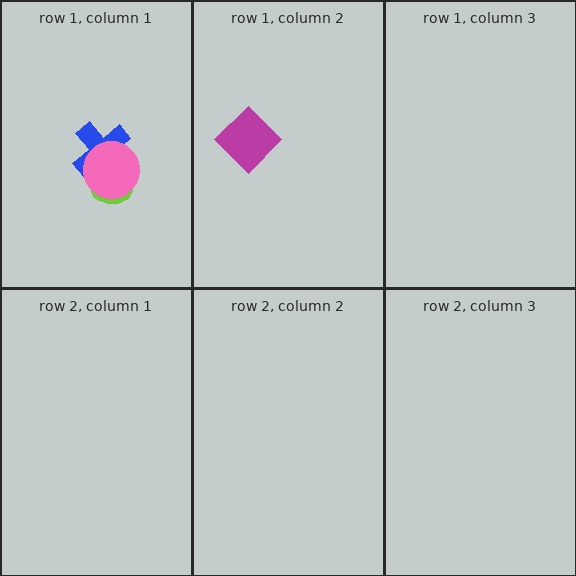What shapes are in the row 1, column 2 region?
The magenta diamond.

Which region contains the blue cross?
The row 1, column 1 region.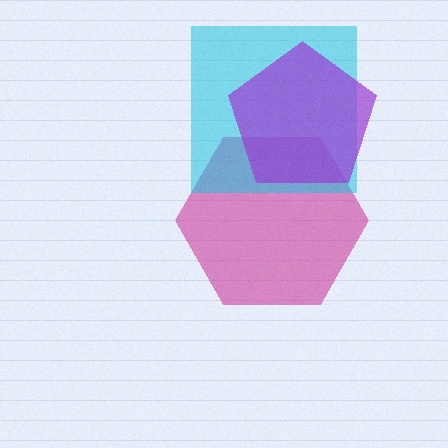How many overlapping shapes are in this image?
There are 3 overlapping shapes in the image.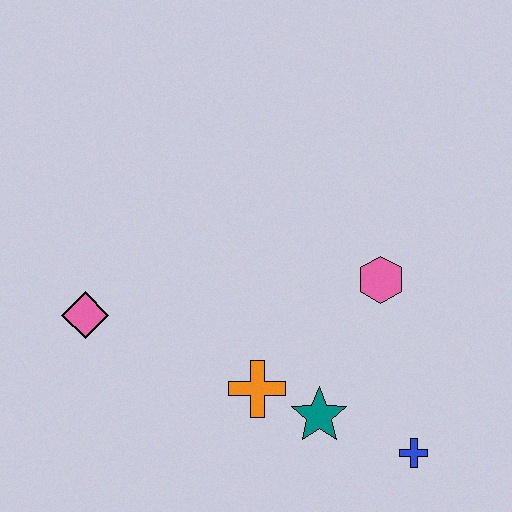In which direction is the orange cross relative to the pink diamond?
The orange cross is to the right of the pink diamond.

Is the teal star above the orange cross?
No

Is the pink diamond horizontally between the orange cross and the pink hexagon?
No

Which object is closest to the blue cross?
The teal star is closest to the blue cross.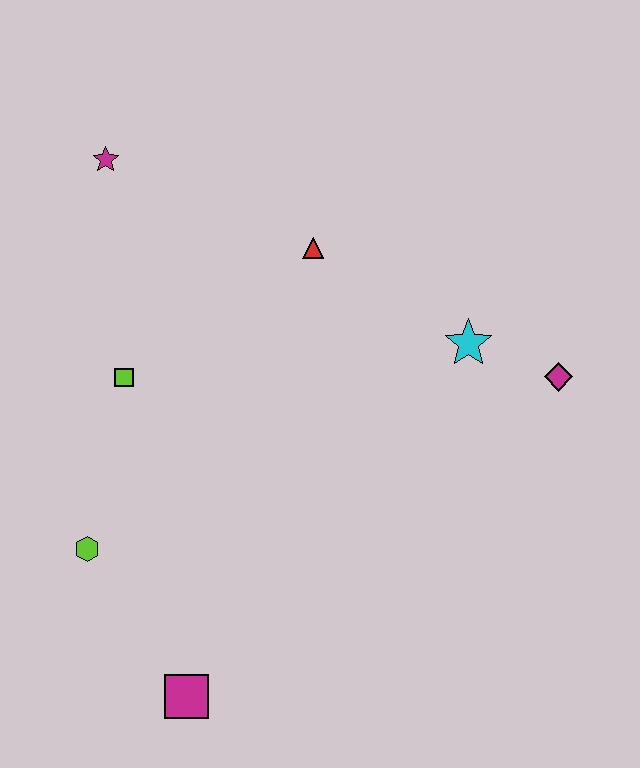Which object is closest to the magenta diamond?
The cyan star is closest to the magenta diamond.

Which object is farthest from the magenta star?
The magenta square is farthest from the magenta star.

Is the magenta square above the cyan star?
No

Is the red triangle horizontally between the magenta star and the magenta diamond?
Yes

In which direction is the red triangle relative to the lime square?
The red triangle is to the right of the lime square.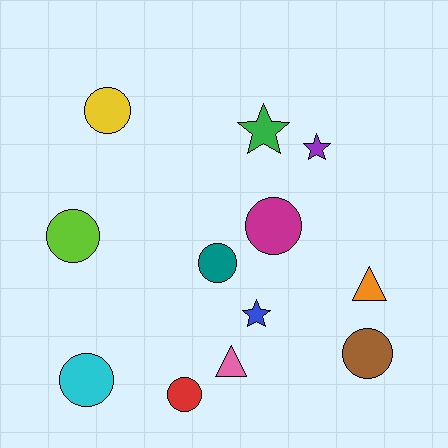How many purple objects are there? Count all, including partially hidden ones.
There is 1 purple object.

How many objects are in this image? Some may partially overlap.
There are 12 objects.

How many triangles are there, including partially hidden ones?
There are 2 triangles.